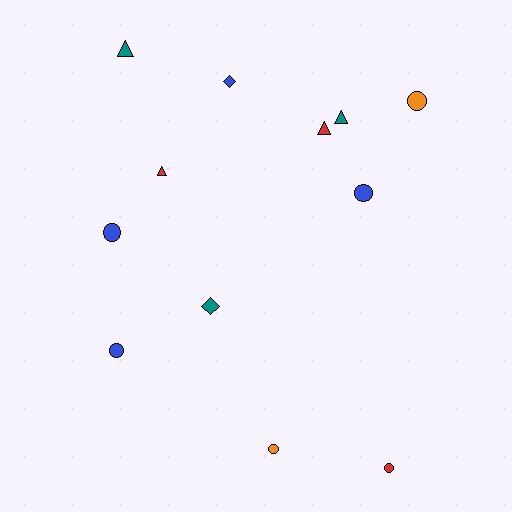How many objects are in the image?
There are 12 objects.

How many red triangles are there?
There are 2 red triangles.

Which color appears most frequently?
Blue, with 4 objects.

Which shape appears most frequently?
Circle, with 6 objects.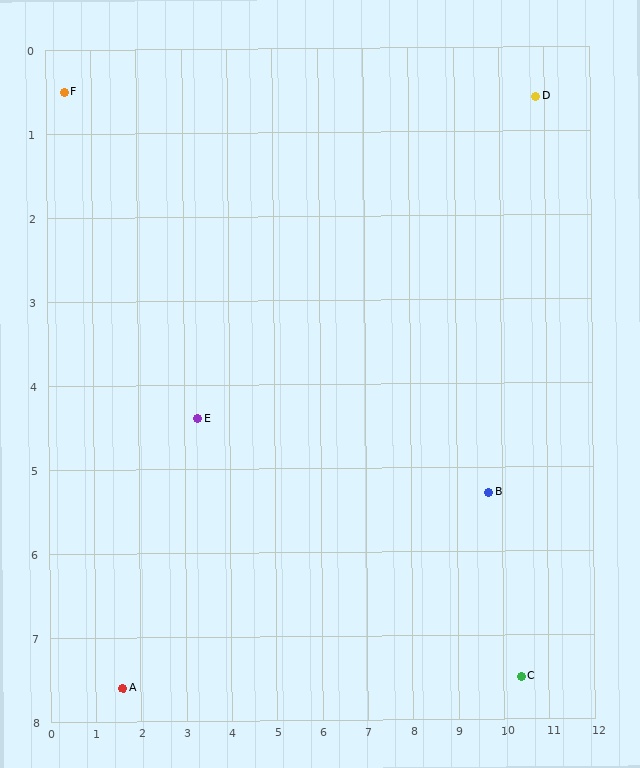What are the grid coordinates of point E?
Point E is at approximately (3.3, 4.4).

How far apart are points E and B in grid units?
Points E and B are about 6.5 grid units apart.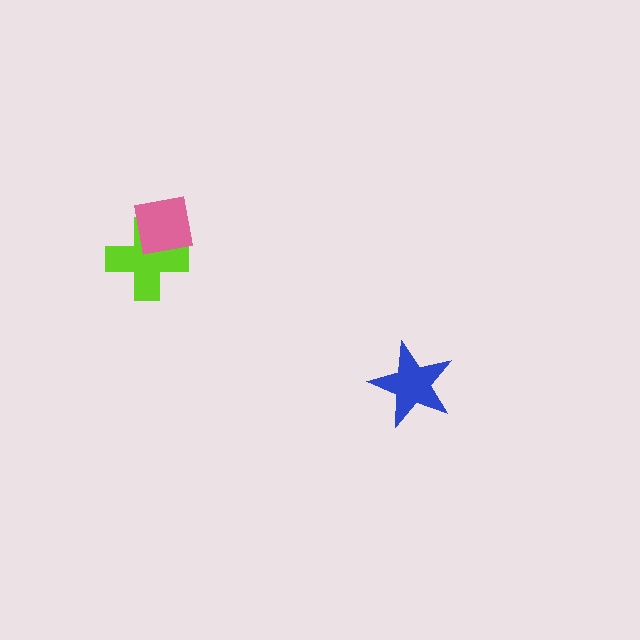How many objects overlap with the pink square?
1 object overlaps with the pink square.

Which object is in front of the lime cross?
The pink square is in front of the lime cross.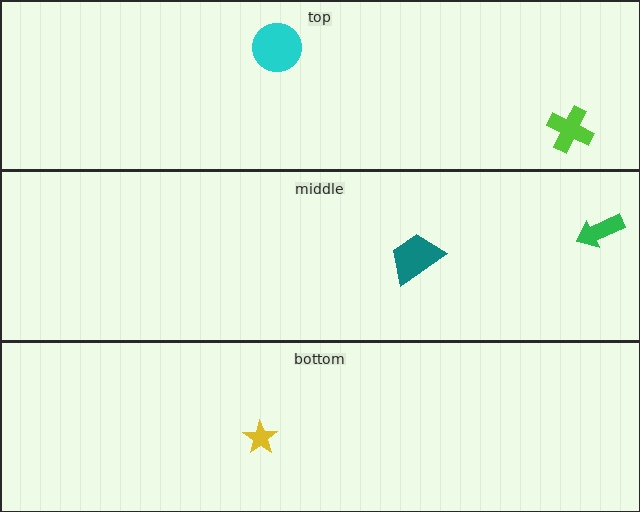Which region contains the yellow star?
The bottom region.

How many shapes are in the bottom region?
1.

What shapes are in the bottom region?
The yellow star.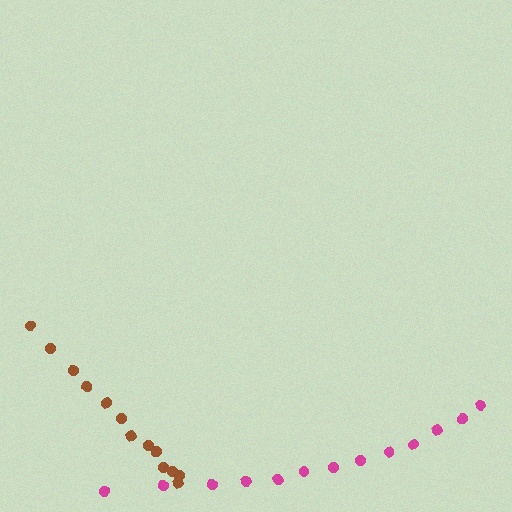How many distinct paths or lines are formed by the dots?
There are 2 distinct paths.